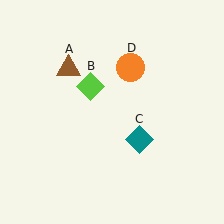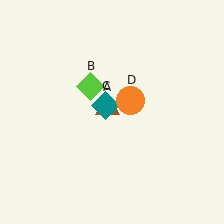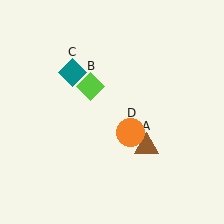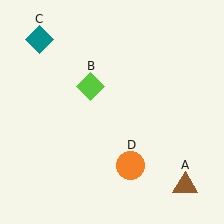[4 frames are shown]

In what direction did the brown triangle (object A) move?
The brown triangle (object A) moved down and to the right.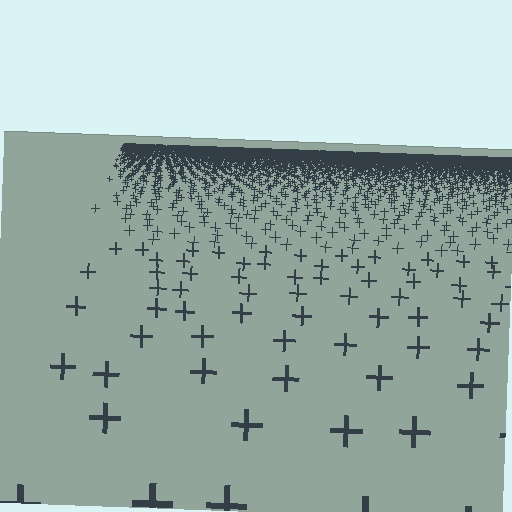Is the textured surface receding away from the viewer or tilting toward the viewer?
The surface is receding away from the viewer. Texture elements get smaller and denser toward the top.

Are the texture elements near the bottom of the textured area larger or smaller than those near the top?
Larger. Near the bottom, elements are closer to the viewer and appear at a bigger on-screen size.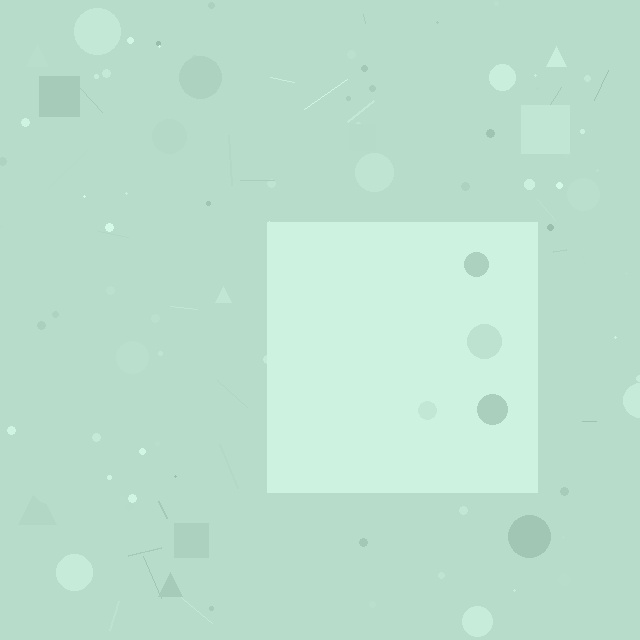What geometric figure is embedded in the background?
A square is embedded in the background.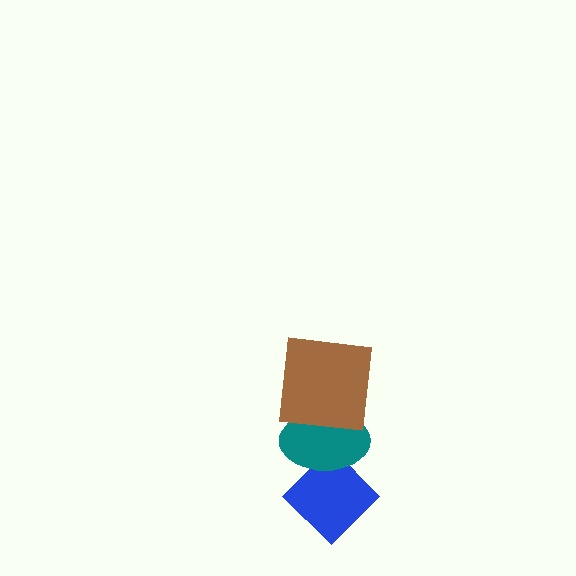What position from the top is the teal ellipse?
The teal ellipse is 2nd from the top.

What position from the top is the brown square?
The brown square is 1st from the top.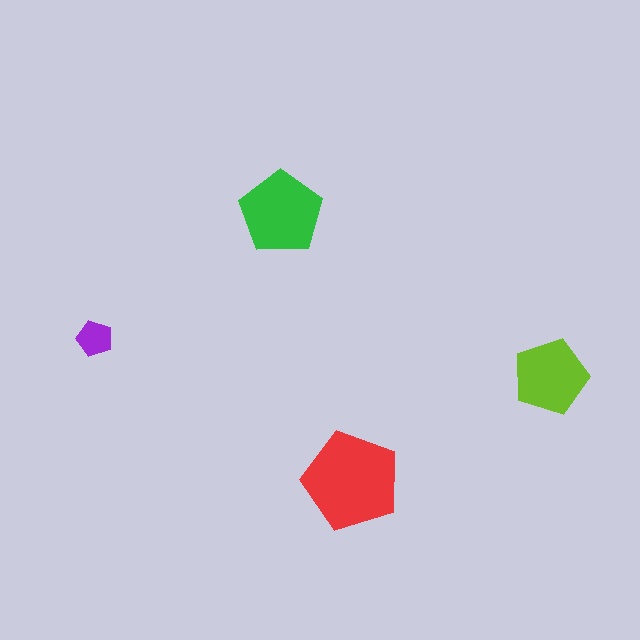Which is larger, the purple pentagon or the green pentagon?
The green one.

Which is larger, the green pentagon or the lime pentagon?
The green one.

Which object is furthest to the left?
The purple pentagon is leftmost.